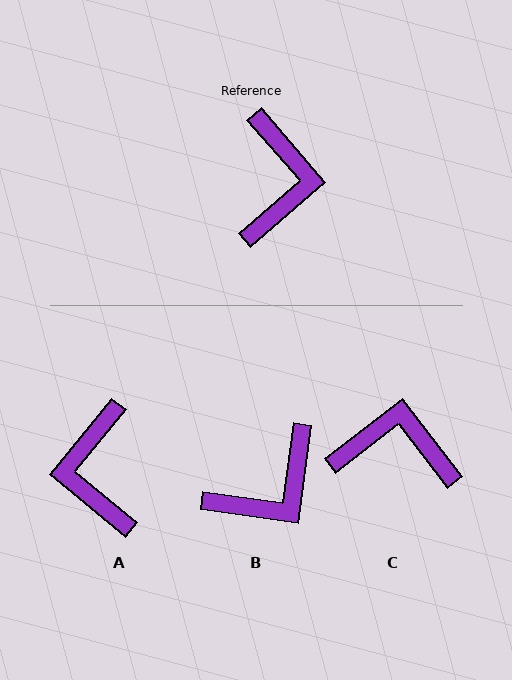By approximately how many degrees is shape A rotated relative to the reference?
Approximately 170 degrees clockwise.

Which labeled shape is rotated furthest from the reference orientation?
A, about 170 degrees away.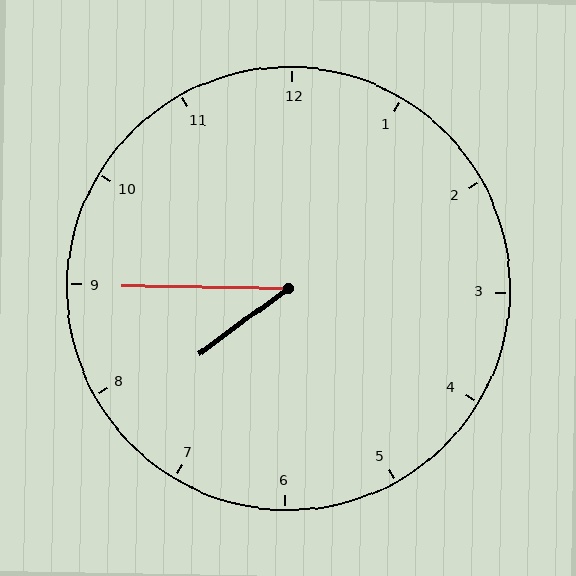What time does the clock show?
7:45.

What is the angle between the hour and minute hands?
Approximately 38 degrees.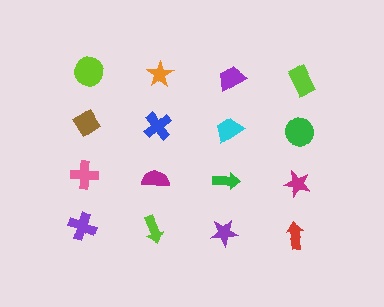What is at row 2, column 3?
A cyan trapezoid.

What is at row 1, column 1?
A lime circle.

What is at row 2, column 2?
A blue cross.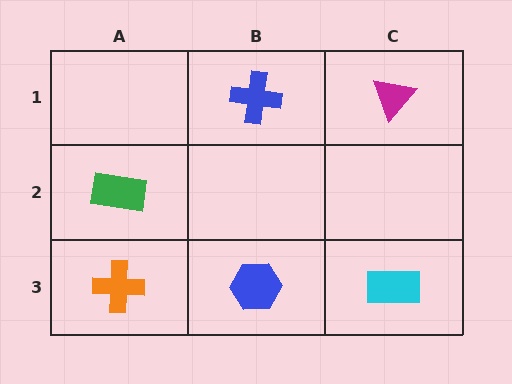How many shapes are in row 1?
2 shapes.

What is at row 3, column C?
A cyan rectangle.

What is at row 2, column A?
A green rectangle.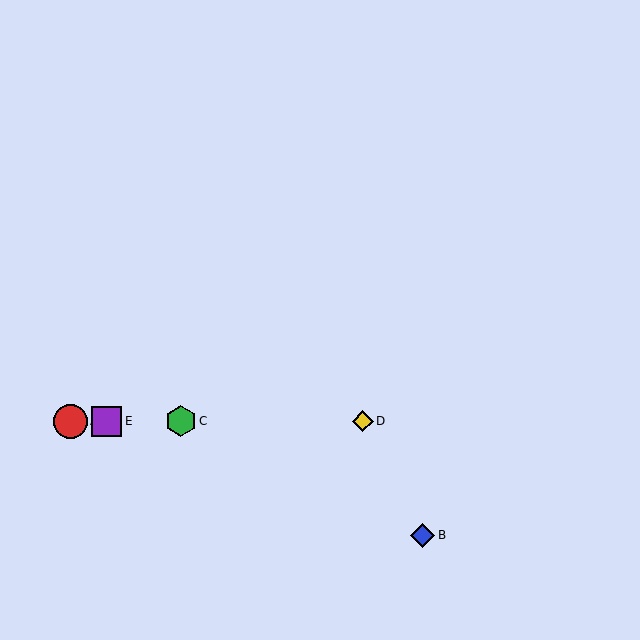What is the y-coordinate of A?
Object A is at y≈421.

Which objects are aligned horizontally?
Objects A, C, D, E are aligned horizontally.